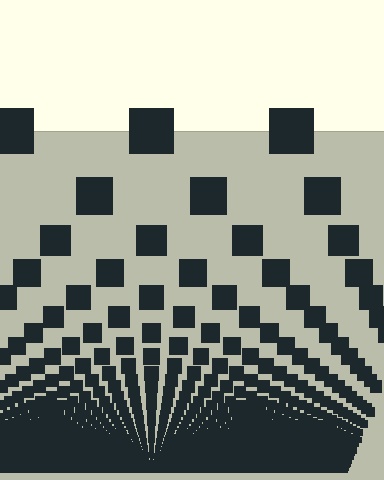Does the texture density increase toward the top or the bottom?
Density increases toward the bottom.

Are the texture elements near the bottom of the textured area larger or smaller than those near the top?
Smaller. The gradient is inverted — elements near the bottom are smaller and denser.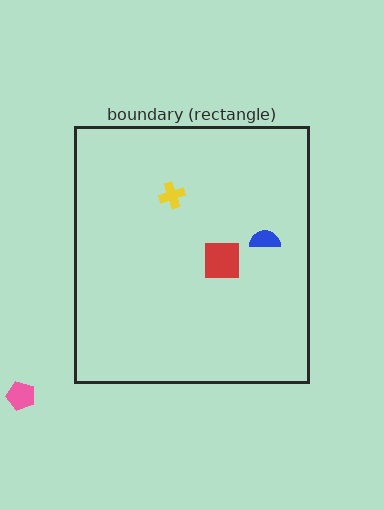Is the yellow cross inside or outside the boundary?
Inside.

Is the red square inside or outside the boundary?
Inside.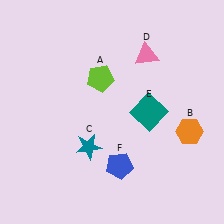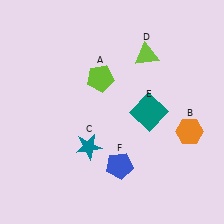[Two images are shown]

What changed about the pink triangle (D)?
In Image 1, D is pink. In Image 2, it changed to lime.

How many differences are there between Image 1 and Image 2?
There is 1 difference between the two images.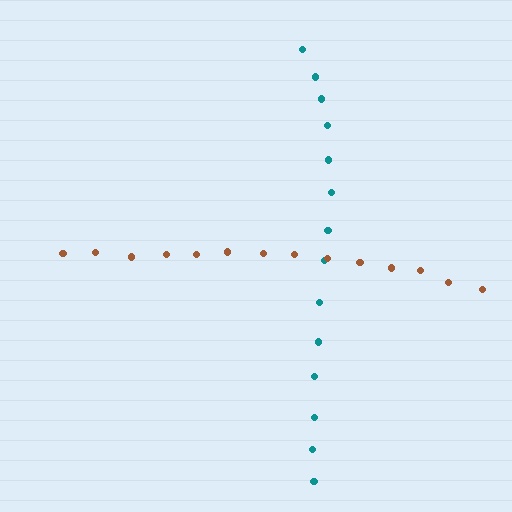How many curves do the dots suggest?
There are 2 distinct paths.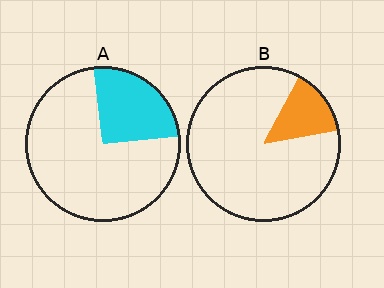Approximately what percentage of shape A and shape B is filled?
A is approximately 25% and B is approximately 15%.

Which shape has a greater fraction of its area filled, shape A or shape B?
Shape A.